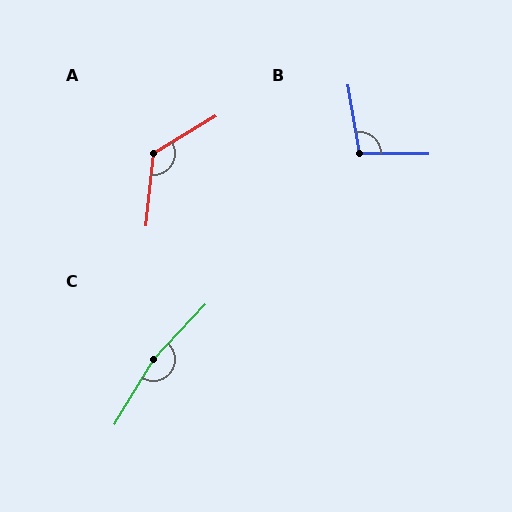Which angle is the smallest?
B, at approximately 100 degrees.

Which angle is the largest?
C, at approximately 168 degrees.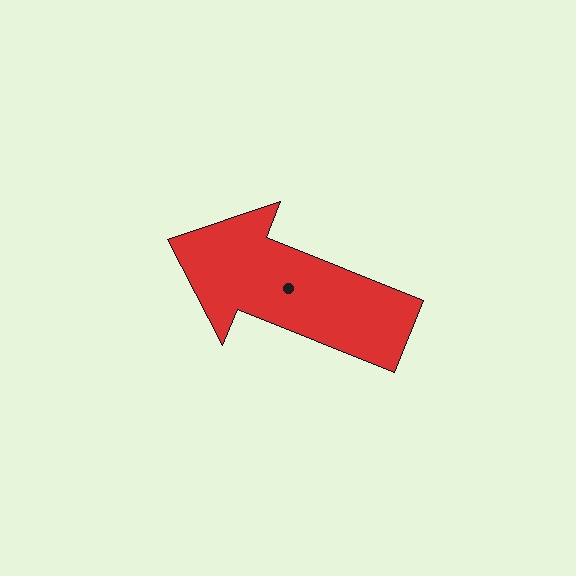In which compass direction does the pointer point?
West.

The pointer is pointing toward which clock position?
Roughly 10 o'clock.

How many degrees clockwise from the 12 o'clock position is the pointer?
Approximately 292 degrees.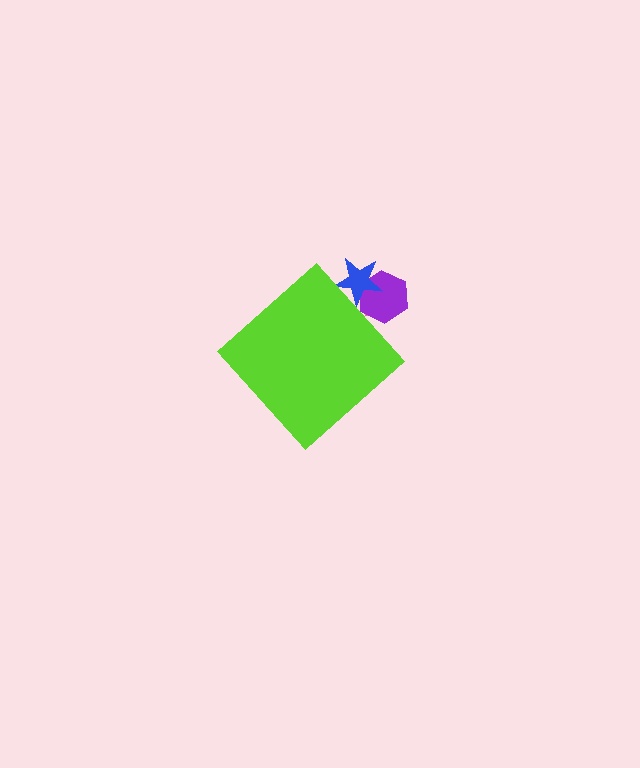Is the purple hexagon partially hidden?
Yes, the purple hexagon is partially hidden behind the lime diamond.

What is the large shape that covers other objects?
A lime diamond.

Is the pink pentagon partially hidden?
Yes, the pink pentagon is partially hidden behind the lime diamond.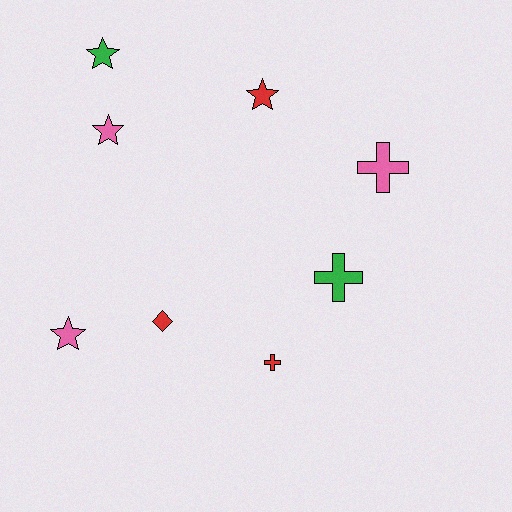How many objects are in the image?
There are 8 objects.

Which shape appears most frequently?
Star, with 4 objects.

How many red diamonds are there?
There is 1 red diamond.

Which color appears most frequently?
Red, with 3 objects.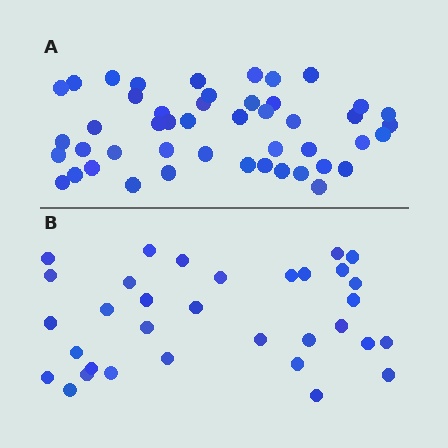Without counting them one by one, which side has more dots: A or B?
Region A (the top region) has more dots.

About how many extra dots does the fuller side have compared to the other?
Region A has approximately 15 more dots than region B.